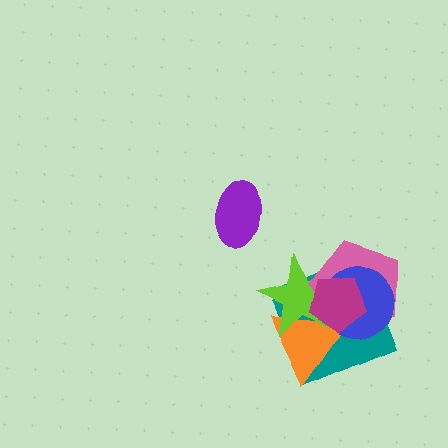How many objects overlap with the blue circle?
5 objects overlap with the blue circle.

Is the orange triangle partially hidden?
Yes, it is partially covered by another shape.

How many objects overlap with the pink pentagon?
5 objects overlap with the pink pentagon.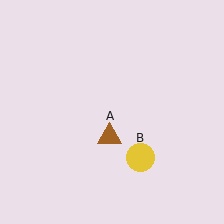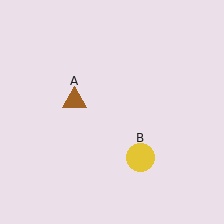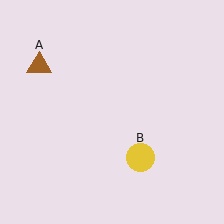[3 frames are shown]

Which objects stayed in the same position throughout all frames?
Yellow circle (object B) remained stationary.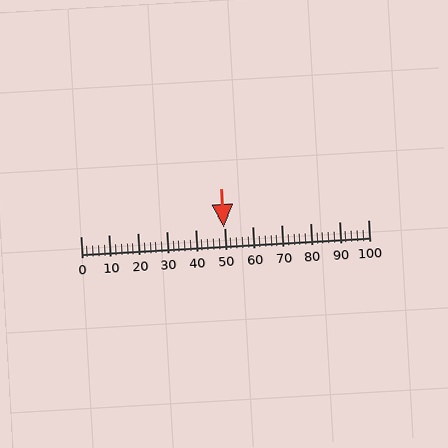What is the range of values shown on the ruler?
The ruler shows values from 0 to 100.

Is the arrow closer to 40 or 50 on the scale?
The arrow is closer to 50.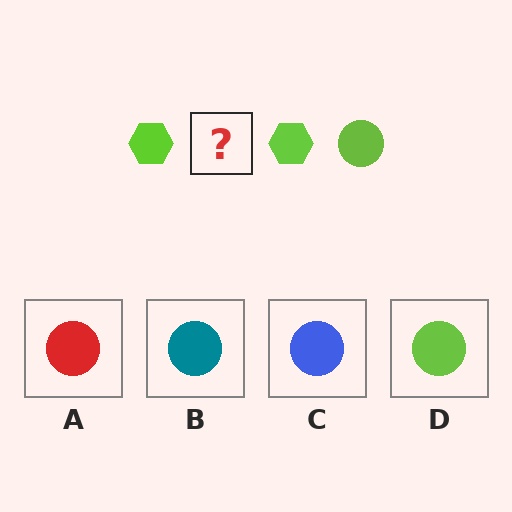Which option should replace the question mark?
Option D.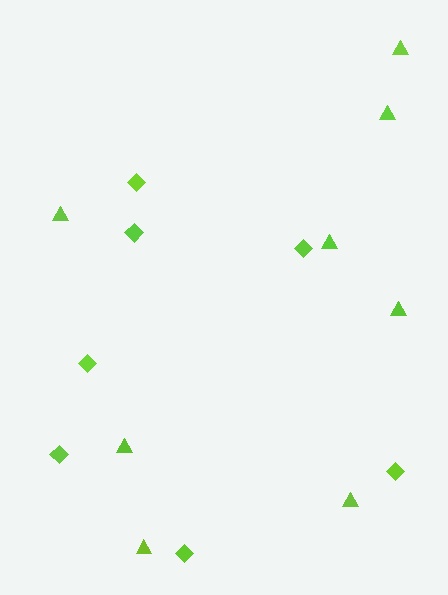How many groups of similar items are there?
There are 2 groups: one group of diamonds (7) and one group of triangles (8).